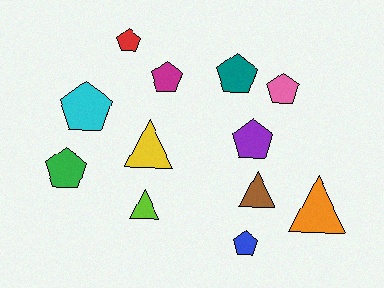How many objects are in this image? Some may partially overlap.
There are 12 objects.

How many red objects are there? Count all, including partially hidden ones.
There is 1 red object.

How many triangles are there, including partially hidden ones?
There are 4 triangles.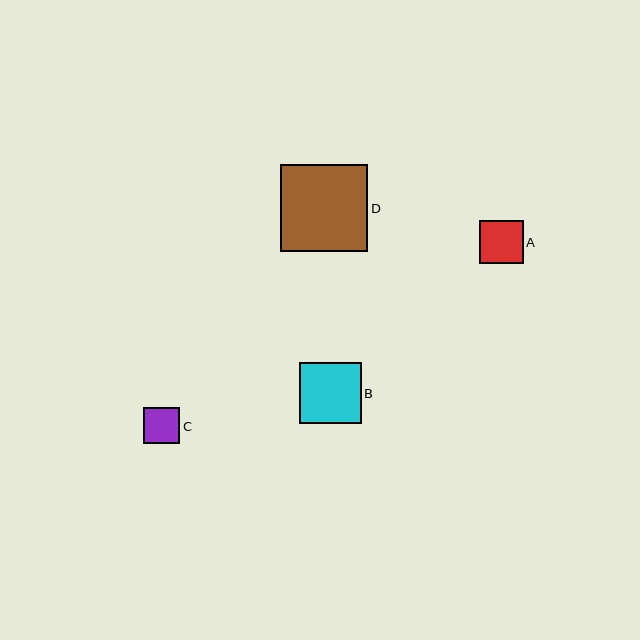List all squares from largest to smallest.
From largest to smallest: D, B, A, C.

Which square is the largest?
Square D is the largest with a size of approximately 87 pixels.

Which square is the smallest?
Square C is the smallest with a size of approximately 36 pixels.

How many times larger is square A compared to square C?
Square A is approximately 1.2 times the size of square C.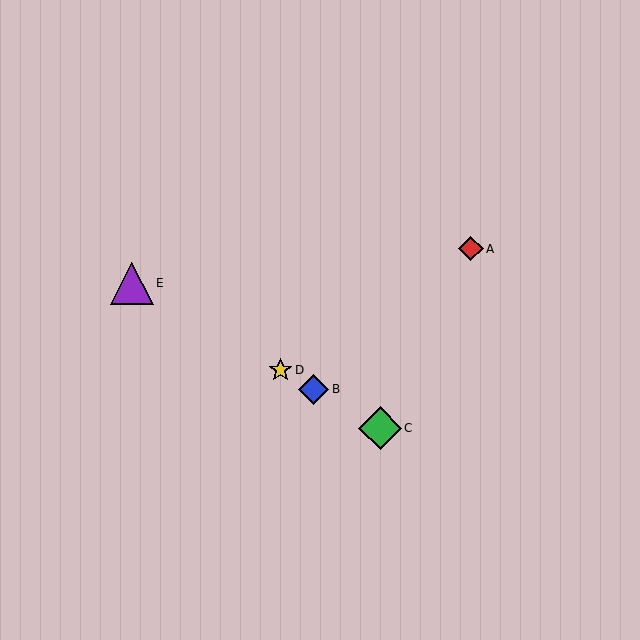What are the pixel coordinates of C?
Object C is at (380, 428).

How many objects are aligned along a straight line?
4 objects (B, C, D, E) are aligned along a straight line.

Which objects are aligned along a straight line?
Objects B, C, D, E are aligned along a straight line.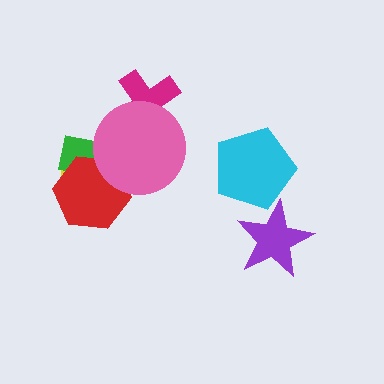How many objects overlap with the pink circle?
4 objects overlap with the pink circle.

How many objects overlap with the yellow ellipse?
3 objects overlap with the yellow ellipse.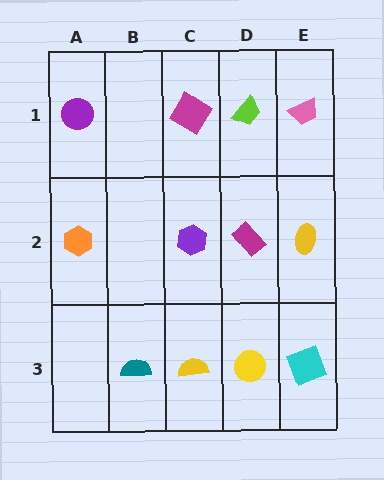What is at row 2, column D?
A magenta rectangle.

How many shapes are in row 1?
4 shapes.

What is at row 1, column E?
A pink trapezoid.